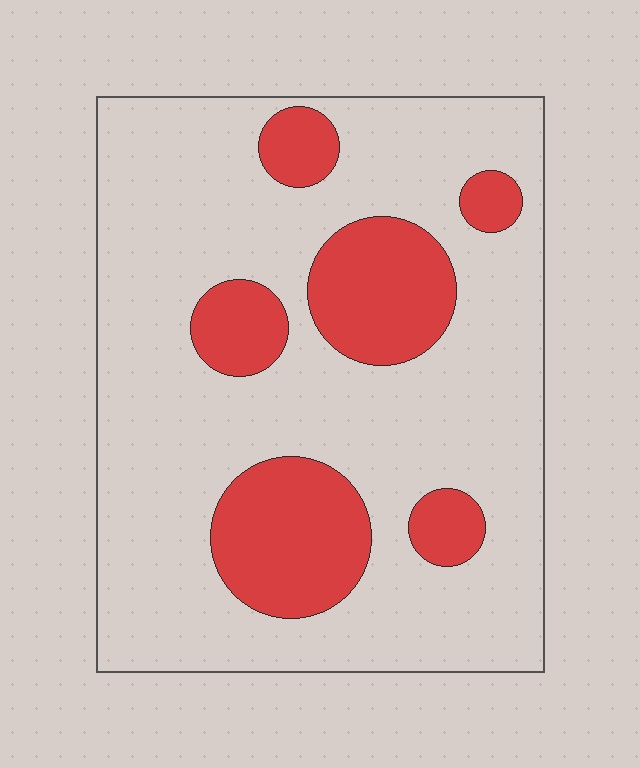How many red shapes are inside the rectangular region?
6.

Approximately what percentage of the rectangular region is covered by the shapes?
Approximately 25%.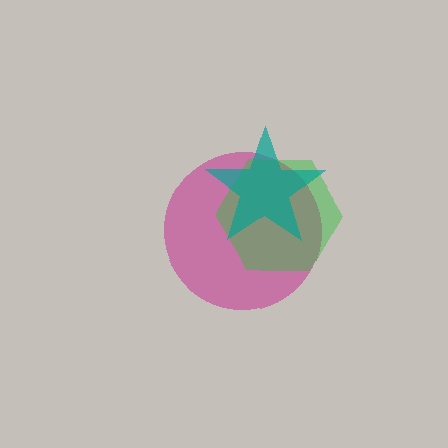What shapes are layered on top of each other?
The layered shapes are: a magenta circle, a green hexagon, a teal star.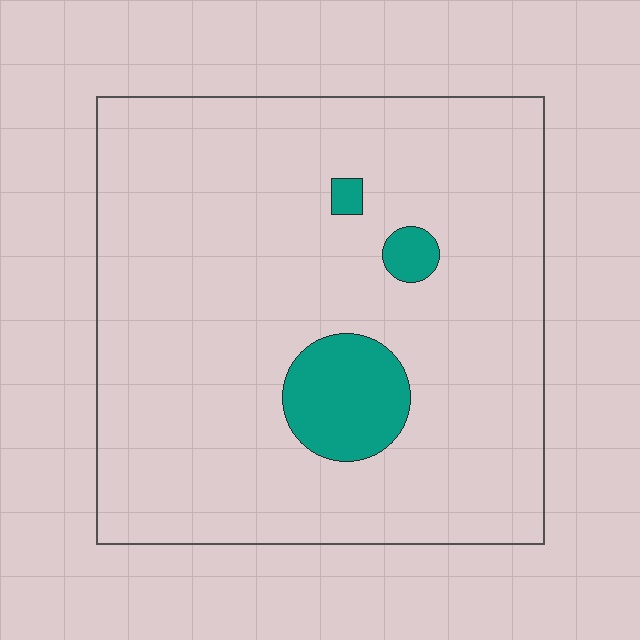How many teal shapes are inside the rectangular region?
3.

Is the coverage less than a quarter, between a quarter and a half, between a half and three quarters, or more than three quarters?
Less than a quarter.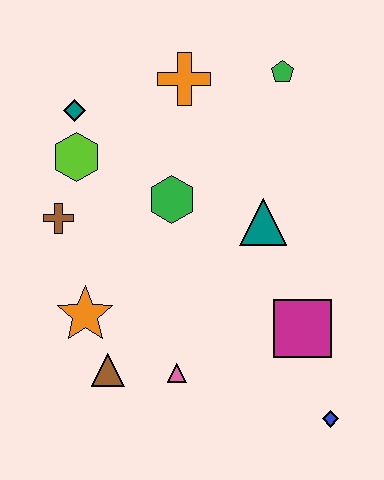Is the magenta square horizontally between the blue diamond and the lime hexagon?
Yes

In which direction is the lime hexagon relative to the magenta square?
The lime hexagon is to the left of the magenta square.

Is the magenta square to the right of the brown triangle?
Yes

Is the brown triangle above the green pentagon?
No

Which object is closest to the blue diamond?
The magenta square is closest to the blue diamond.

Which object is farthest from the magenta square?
The teal diamond is farthest from the magenta square.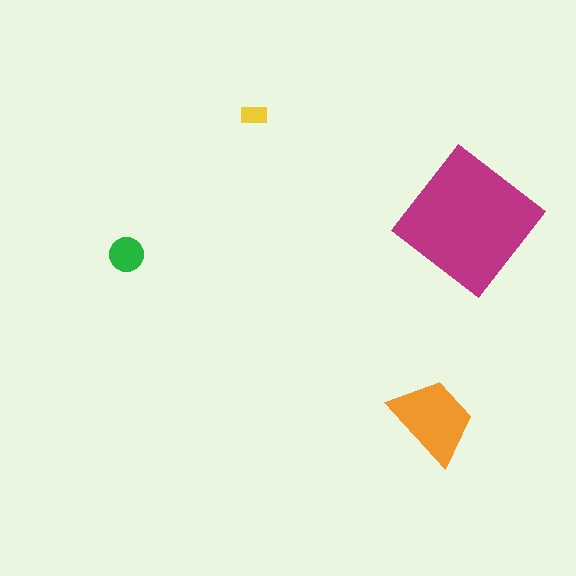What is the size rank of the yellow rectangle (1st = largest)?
4th.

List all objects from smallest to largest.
The yellow rectangle, the green circle, the orange trapezoid, the magenta diamond.